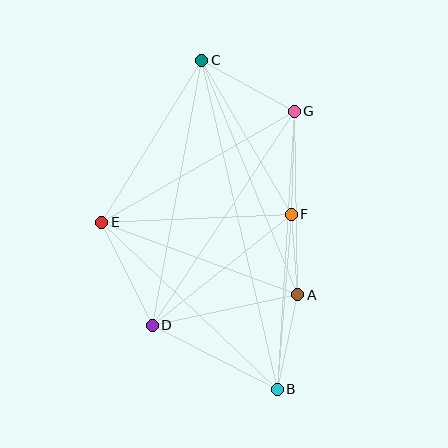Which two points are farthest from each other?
Points B and C are farthest from each other.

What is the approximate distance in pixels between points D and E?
The distance between D and E is approximately 115 pixels.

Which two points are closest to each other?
Points A and F are closest to each other.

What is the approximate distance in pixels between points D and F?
The distance between D and F is approximately 178 pixels.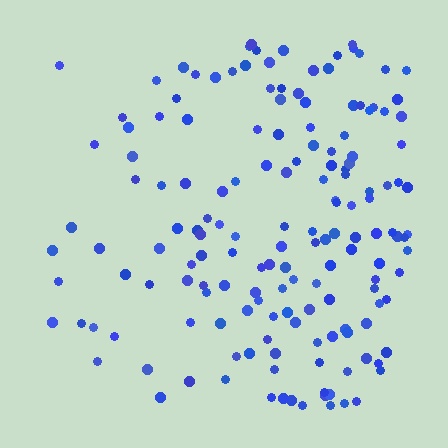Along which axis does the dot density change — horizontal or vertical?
Horizontal.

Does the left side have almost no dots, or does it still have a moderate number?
Still a moderate number, just noticeably fewer than the right.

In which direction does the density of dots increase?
From left to right, with the right side densest.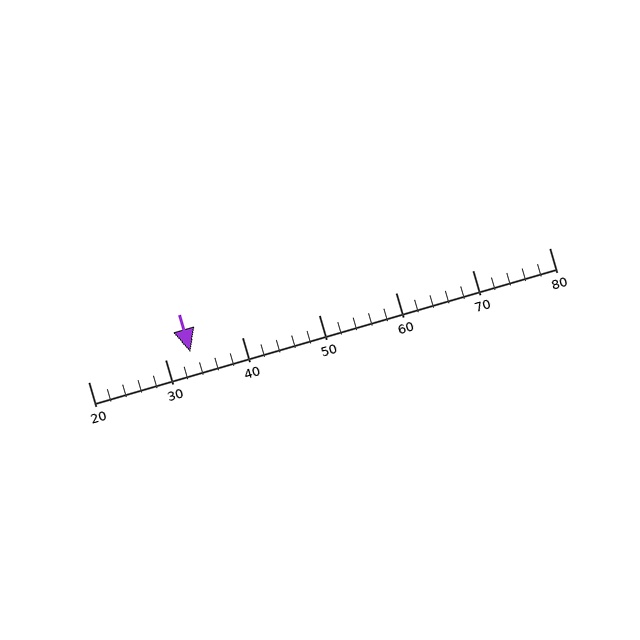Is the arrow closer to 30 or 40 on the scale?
The arrow is closer to 30.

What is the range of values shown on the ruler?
The ruler shows values from 20 to 80.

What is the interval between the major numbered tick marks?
The major tick marks are spaced 10 units apart.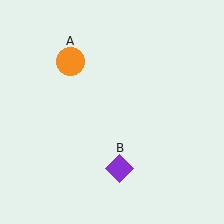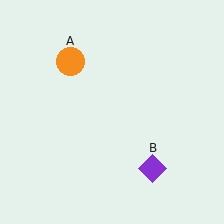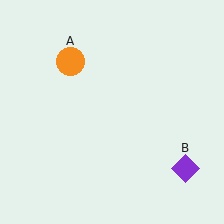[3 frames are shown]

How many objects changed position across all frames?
1 object changed position: purple diamond (object B).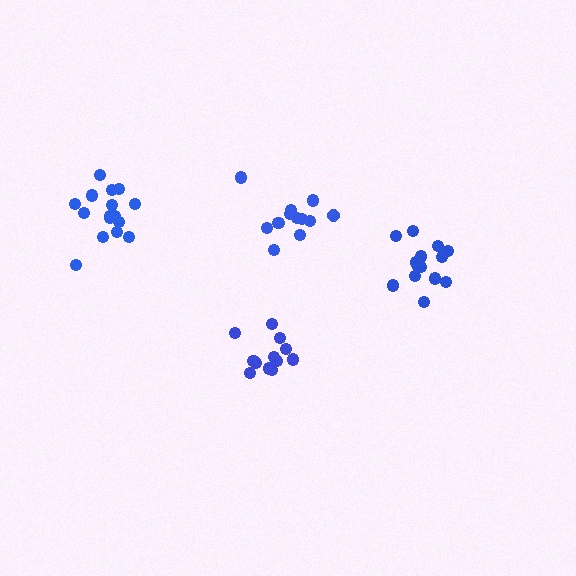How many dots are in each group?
Group 1: 12 dots, Group 2: 16 dots, Group 3: 12 dots, Group 4: 14 dots (54 total).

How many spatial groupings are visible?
There are 4 spatial groupings.